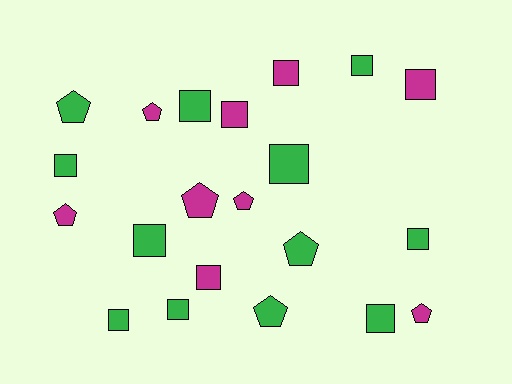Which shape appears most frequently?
Square, with 13 objects.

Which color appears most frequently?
Green, with 12 objects.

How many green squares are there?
There are 9 green squares.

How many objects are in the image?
There are 21 objects.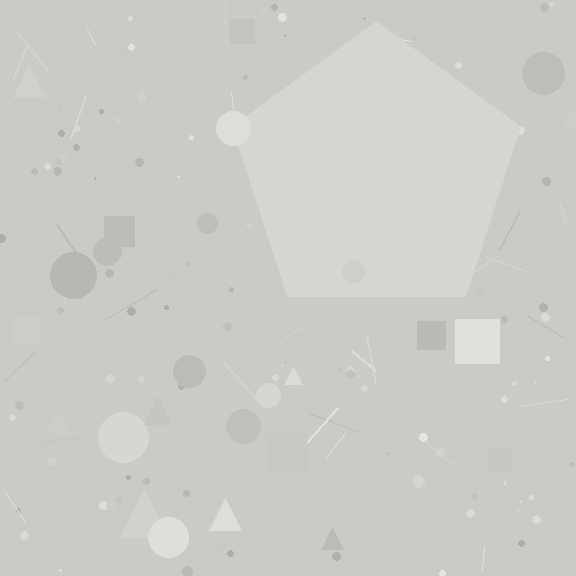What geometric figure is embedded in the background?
A pentagon is embedded in the background.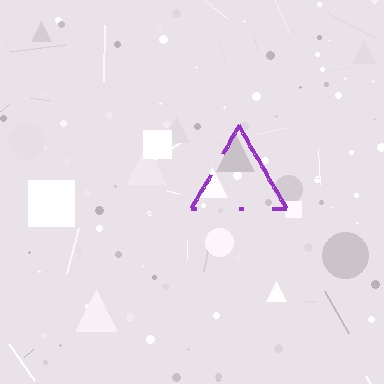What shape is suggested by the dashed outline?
The dashed outline suggests a triangle.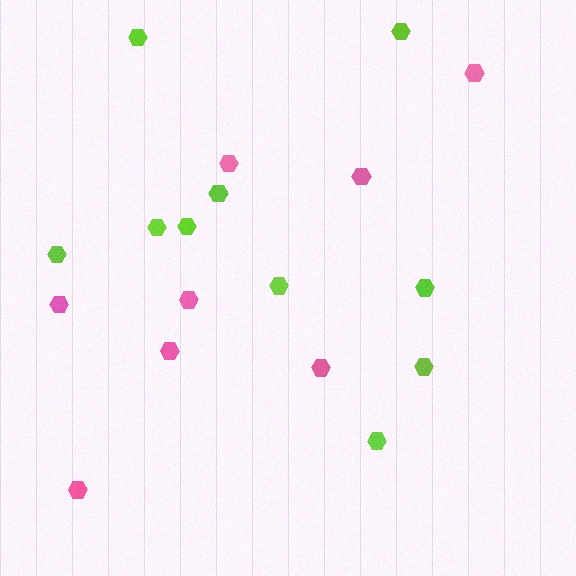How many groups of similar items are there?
There are 2 groups: one group of lime hexagons (10) and one group of pink hexagons (8).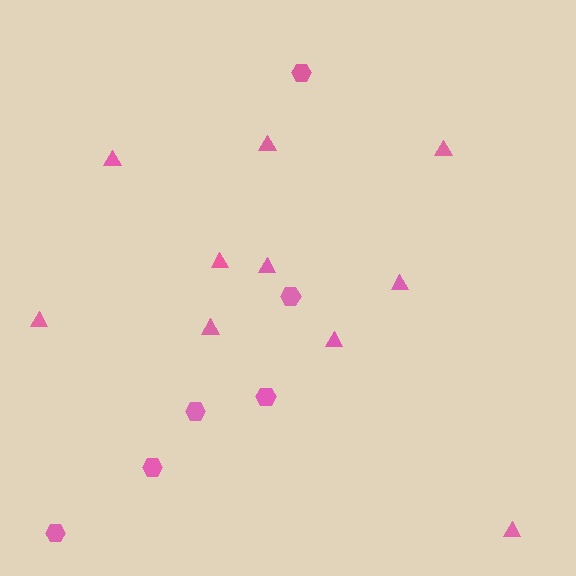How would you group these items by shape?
There are 2 groups: one group of hexagons (6) and one group of triangles (10).